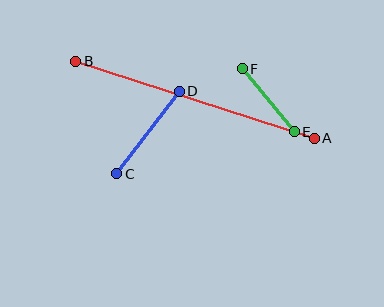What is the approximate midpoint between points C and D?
The midpoint is at approximately (148, 133) pixels.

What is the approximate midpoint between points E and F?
The midpoint is at approximately (268, 100) pixels.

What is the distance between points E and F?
The distance is approximately 82 pixels.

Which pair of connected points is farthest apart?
Points A and B are farthest apart.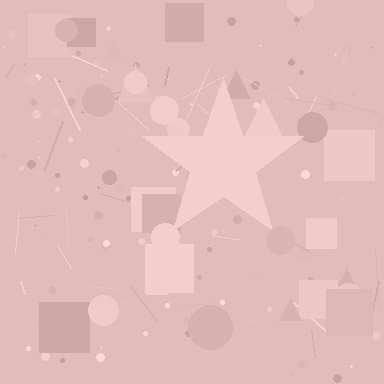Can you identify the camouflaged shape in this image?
The camouflaged shape is a star.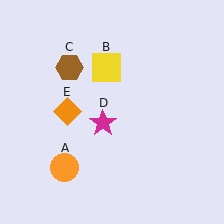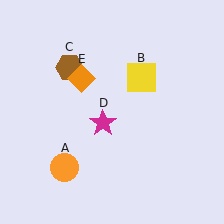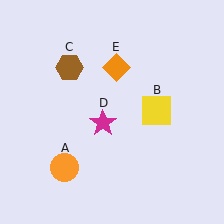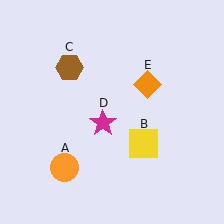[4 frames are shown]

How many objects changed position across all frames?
2 objects changed position: yellow square (object B), orange diamond (object E).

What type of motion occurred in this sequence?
The yellow square (object B), orange diamond (object E) rotated clockwise around the center of the scene.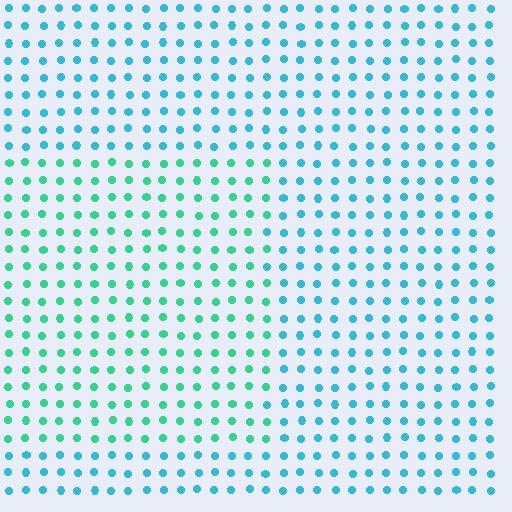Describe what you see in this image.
The image is filled with small cyan elements in a uniform arrangement. A rectangle-shaped region is visible where the elements are tinted to a slightly different hue, forming a subtle color boundary.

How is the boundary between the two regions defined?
The boundary is defined purely by a slight shift in hue (about 36 degrees). Spacing, size, and orientation are identical on both sides.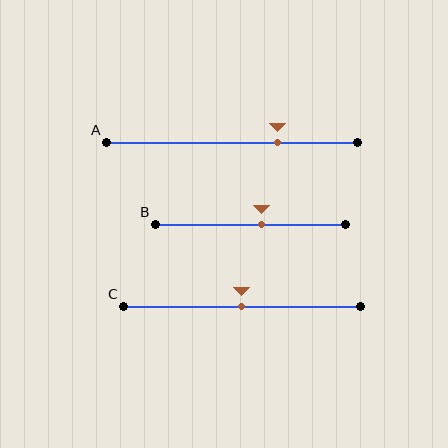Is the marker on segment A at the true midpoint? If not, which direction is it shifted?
No, the marker on segment A is shifted to the right by about 18% of the segment length.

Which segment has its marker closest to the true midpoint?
Segment C has its marker closest to the true midpoint.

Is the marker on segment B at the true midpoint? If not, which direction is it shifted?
No, the marker on segment B is shifted to the right by about 6% of the segment length.